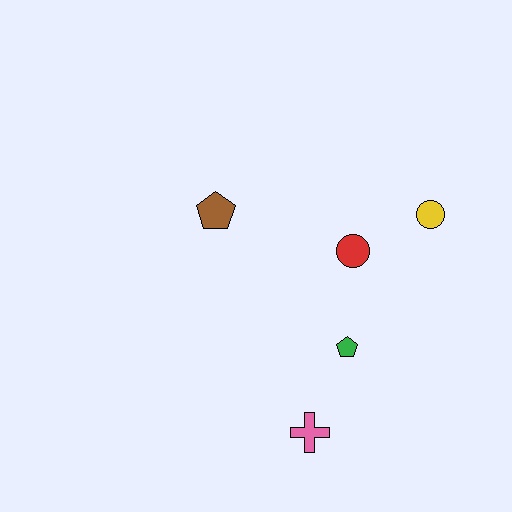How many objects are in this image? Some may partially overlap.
There are 5 objects.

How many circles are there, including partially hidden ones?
There are 2 circles.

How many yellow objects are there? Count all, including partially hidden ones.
There is 1 yellow object.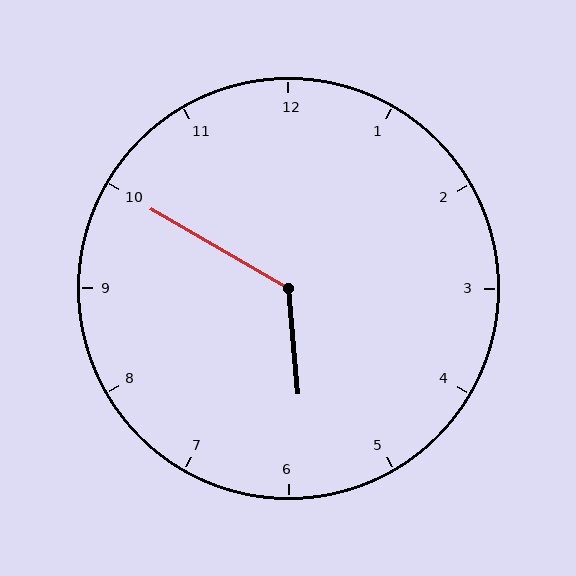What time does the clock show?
5:50.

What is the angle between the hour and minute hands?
Approximately 125 degrees.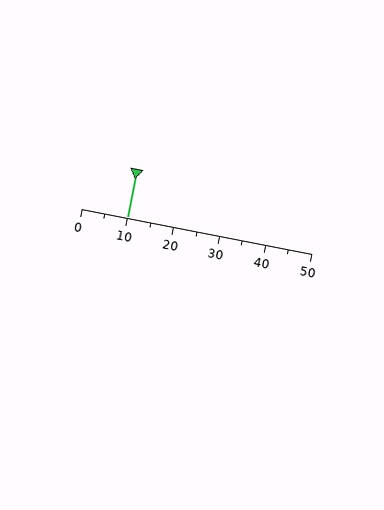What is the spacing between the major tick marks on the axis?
The major ticks are spaced 10 apart.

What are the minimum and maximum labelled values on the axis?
The axis runs from 0 to 50.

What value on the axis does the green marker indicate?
The marker indicates approximately 10.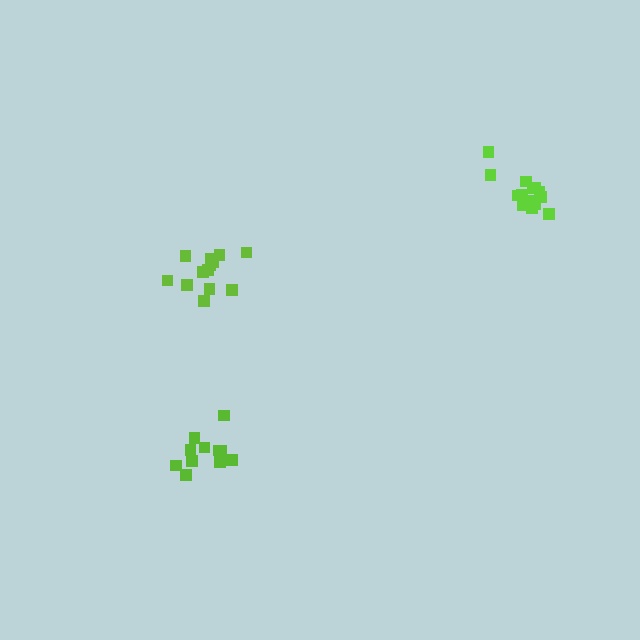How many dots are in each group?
Group 1: 14 dots, Group 2: 11 dots, Group 3: 13 dots (38 total).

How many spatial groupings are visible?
There are 3 spatial groupings.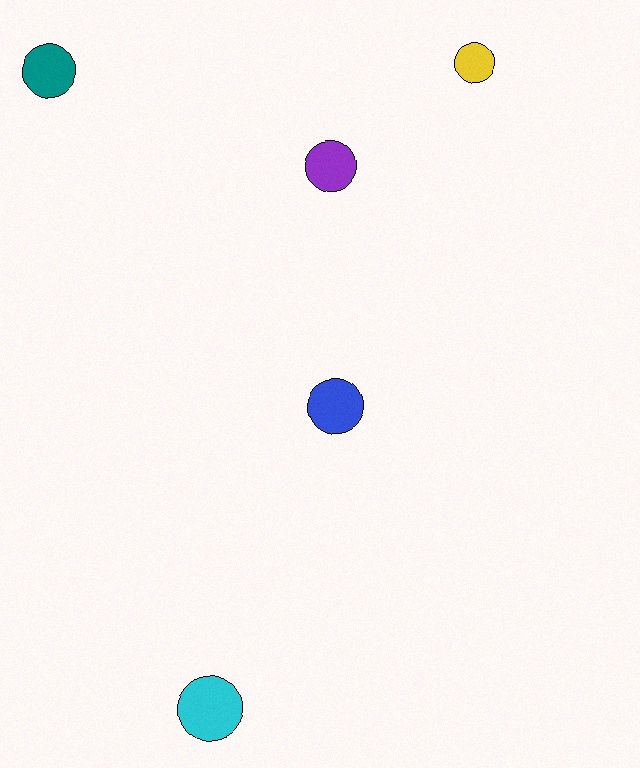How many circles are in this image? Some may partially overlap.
There are 5 circles.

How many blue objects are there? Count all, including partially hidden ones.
There is 1 blue object.